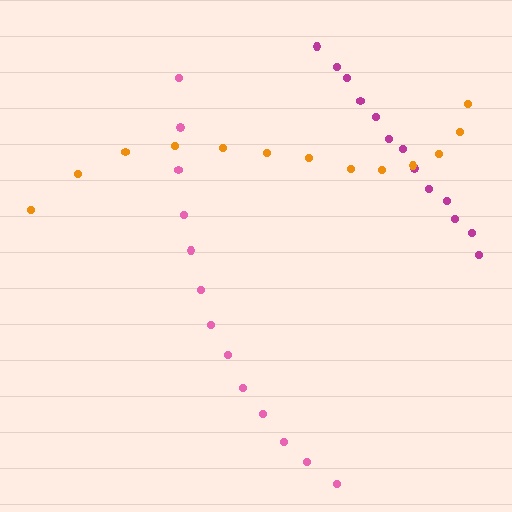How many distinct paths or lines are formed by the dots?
There are 3 distinct paths.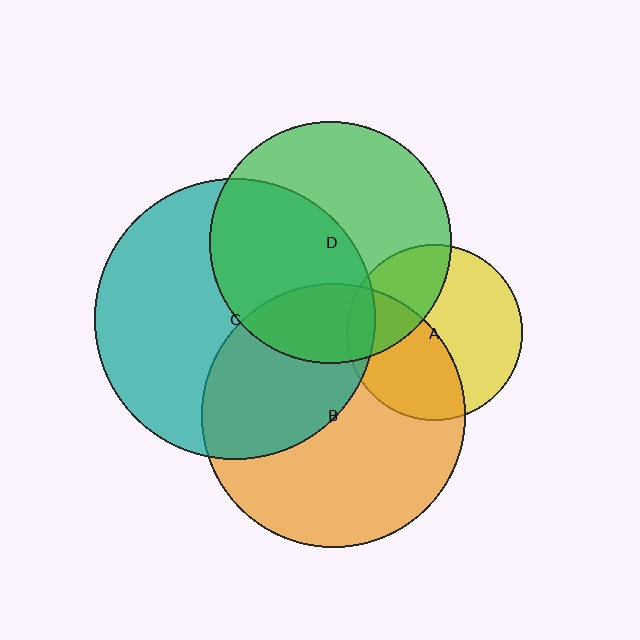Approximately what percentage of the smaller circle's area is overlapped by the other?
Approximately 30%.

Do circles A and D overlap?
Yes.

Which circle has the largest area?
Circle C (teal).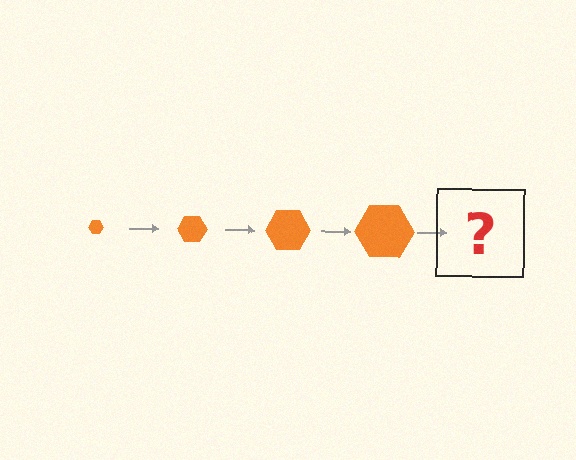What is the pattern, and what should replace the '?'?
The pattern is that the hexagon gets progressively larger each step. The '?' should be an orange hexagon, larger than the previous one.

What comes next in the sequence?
The next element should be an orange hexagon, larger than the previous one.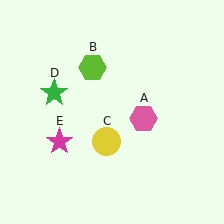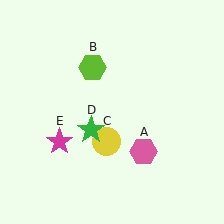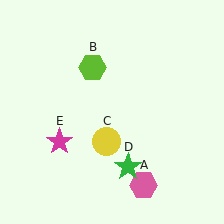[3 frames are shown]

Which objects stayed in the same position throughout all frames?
Lime hexagon (object B) and yellow circle (object C) and magenta star (object E) remained stationary.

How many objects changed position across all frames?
2 objects changed position: pink hexagon (object A), green star (object D).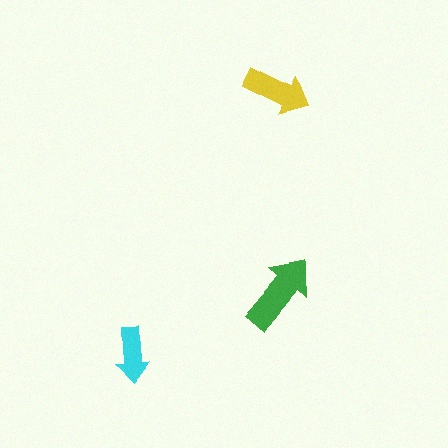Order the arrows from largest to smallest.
the green one, the yellow one, the cyan one.